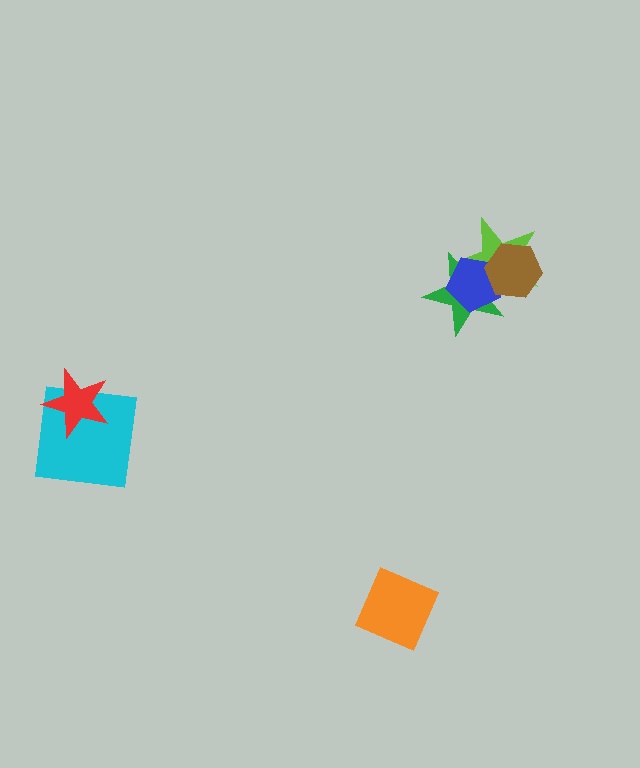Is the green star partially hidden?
Yes, it is partially covered by another shape.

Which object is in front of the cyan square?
The red star is in front of the cyan square.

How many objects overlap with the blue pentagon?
3 objects overlap with the blue pentagon.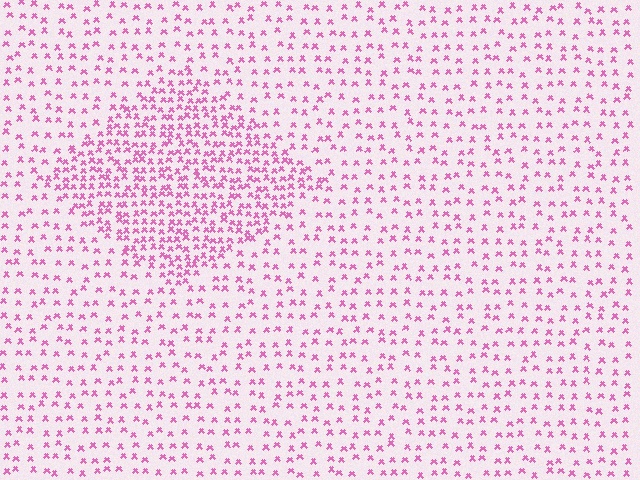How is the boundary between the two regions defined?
The boundary is defined by a change in element density (approximately 2.2x ratio). All elements are the same color, size, and shape.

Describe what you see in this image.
The image contains small pink elements arranged at two different densities. A diamond-shaped region is visible where the elements are more densely packed than the surrounding area.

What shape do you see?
I see a diamond.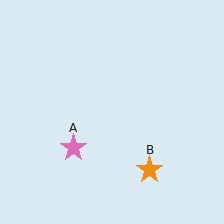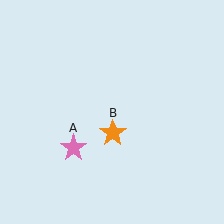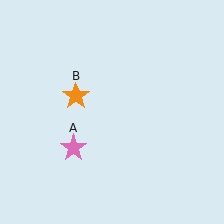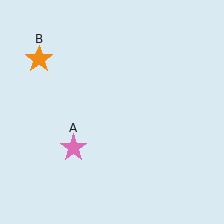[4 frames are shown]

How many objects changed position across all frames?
1 object changed position: orange star (object B).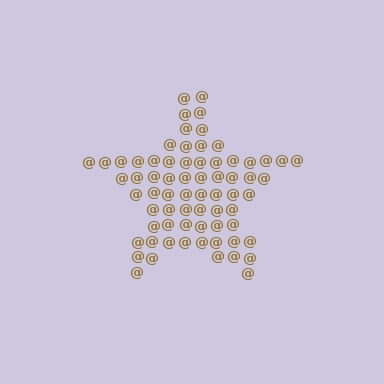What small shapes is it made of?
It is made of small at signs.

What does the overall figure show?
The overall figure shows a star.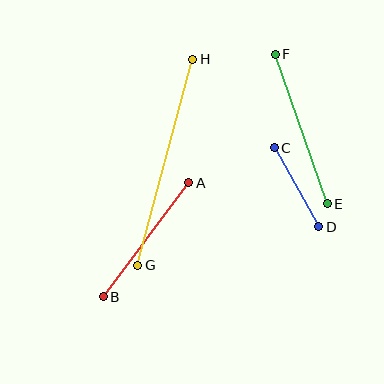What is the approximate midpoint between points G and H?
The midpoint is at approximately (165, 162) pixels.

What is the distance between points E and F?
The distance is approximately 159 pixels.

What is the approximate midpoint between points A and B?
The midpoint is at approximately (146, 240) pixels.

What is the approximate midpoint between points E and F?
The midpoint is at approximately (301, 129) pixels.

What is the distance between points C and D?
The distance is approximately 91 pixels.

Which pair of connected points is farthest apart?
Points G and H are farthest apart.